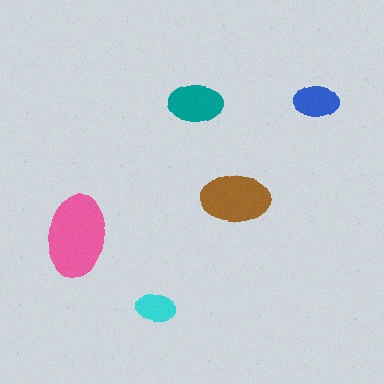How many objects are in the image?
There are 5 objects in the image.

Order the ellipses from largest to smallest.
the pink one, the brown one, the teal one, the blue one, the cyan one.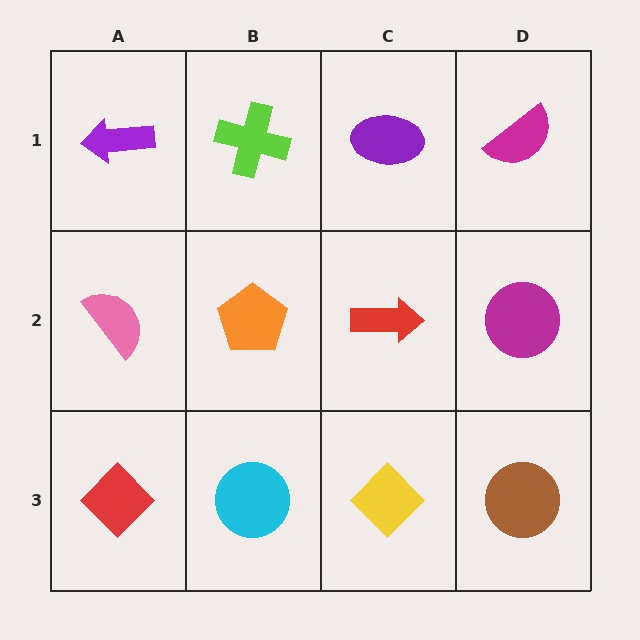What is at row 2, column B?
An orange pentagon.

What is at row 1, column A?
A purple arrow.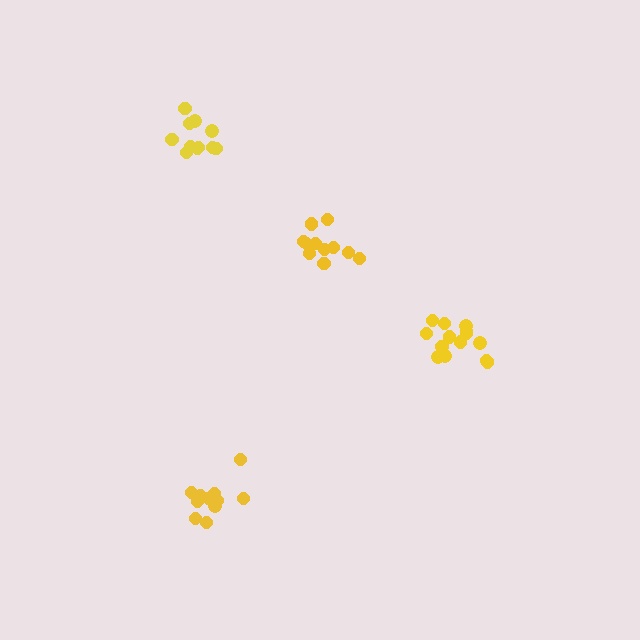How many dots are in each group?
Group 1: 11 dots, Group 2: 14 dots, Group 3: 11 dots, Group 4: 11 dots (47 total).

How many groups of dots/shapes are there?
There are 4 groups.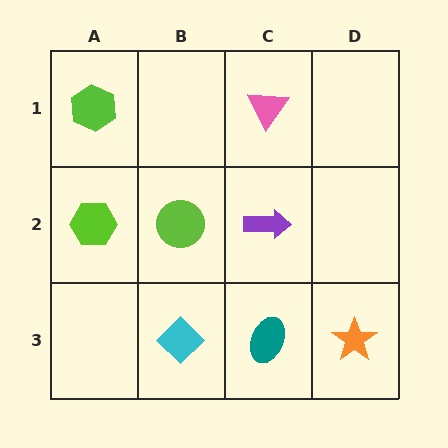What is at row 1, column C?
A pink triangle.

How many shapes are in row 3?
3 shapes.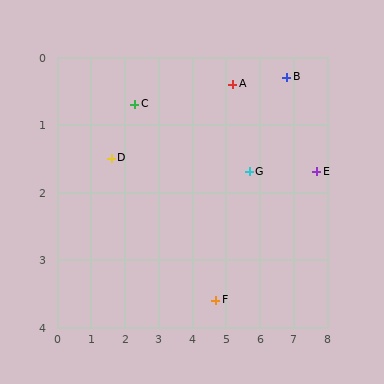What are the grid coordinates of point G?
Point G is at approximately (5.7, 1.7).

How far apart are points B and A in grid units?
Points B and A are about 1.6 grid units apart.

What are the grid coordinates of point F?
Point F is at approximately (4.7, 3.6).